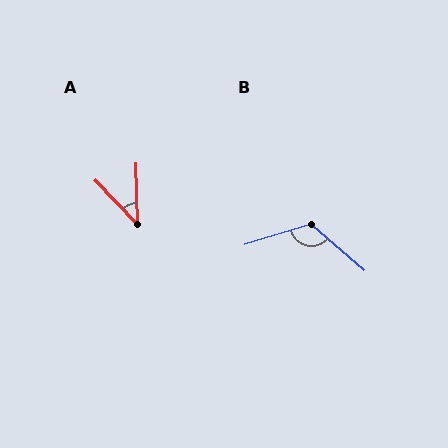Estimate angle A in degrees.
Approximately 42 degrees.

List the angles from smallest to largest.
A (42°), B (122°).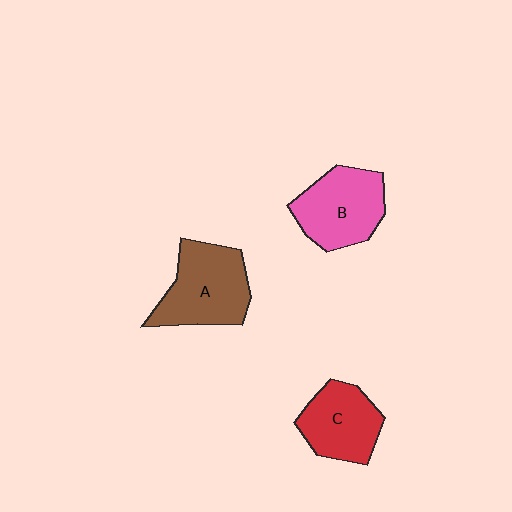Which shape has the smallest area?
Shape C (red).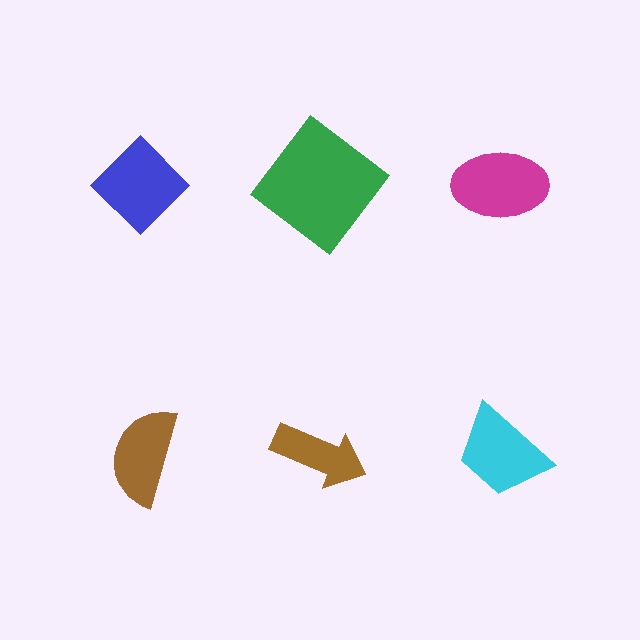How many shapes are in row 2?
3 shapes.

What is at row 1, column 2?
A green diamond.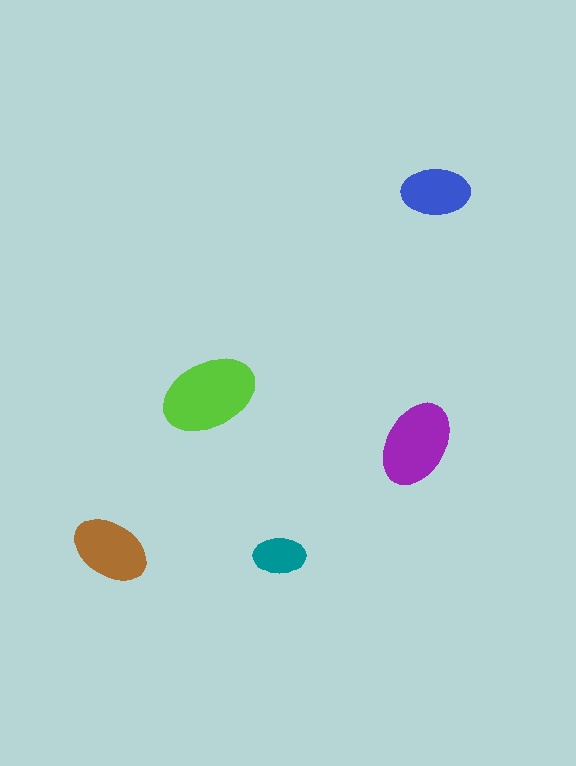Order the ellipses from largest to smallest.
the lime one, the purple one, the brown one, the blue one, the teal one.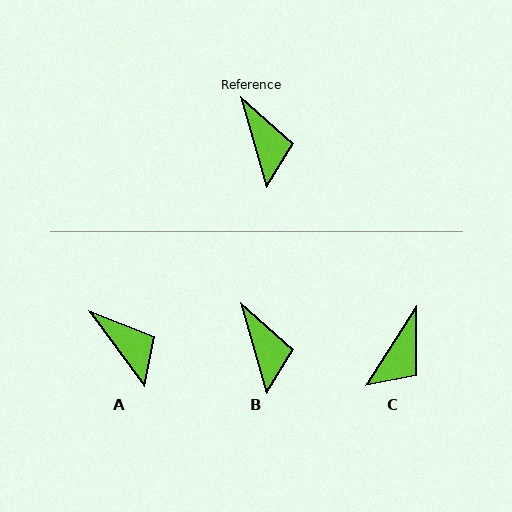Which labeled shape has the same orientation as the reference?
B.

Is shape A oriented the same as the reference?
No, it is off by about 20 degrees.